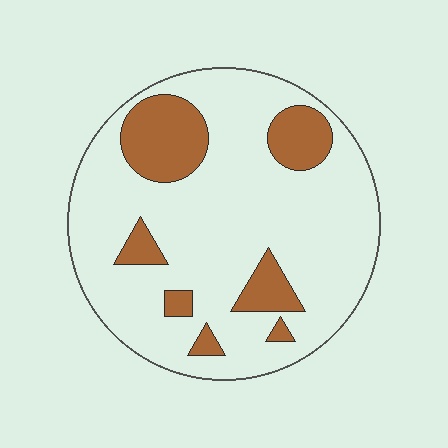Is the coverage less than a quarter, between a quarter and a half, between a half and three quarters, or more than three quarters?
Less than a quarter.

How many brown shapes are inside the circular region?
7.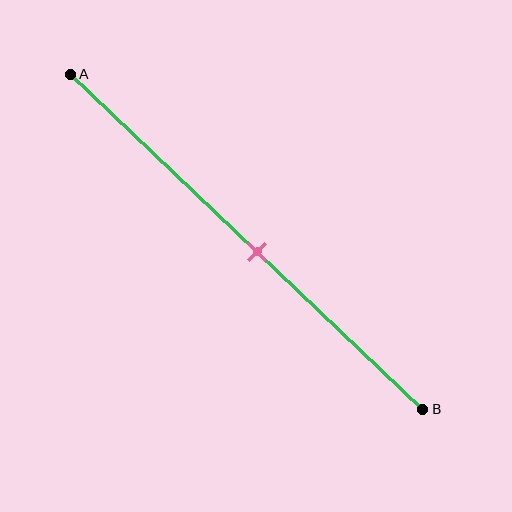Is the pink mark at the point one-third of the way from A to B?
No, the mark is at about 55% from A, not at the 33% one-third point.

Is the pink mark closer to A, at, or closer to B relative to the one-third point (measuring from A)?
The pink mark is closer to point B than the one-third point of segment AB.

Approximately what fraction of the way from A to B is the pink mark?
The pink mark is approximately 55% of the way from A to B.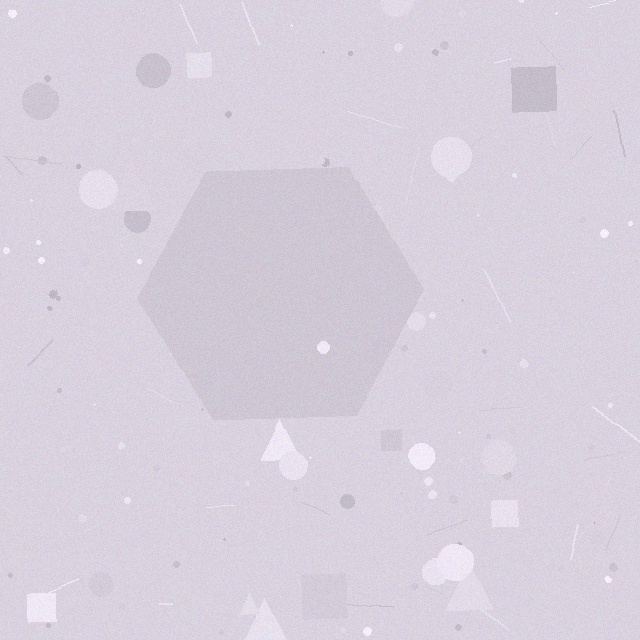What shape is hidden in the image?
A hexagon is hidden in the image.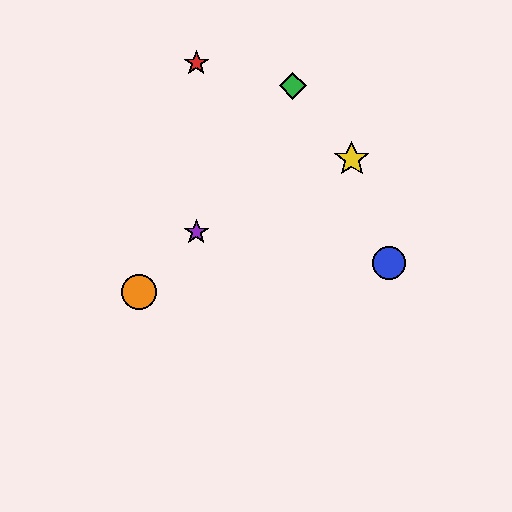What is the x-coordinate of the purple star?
The purple star is at x≈196.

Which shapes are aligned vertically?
The red star, the purple star are aligned vertically.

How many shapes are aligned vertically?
2 shapes (the red star, the purple star) are aligned vertically.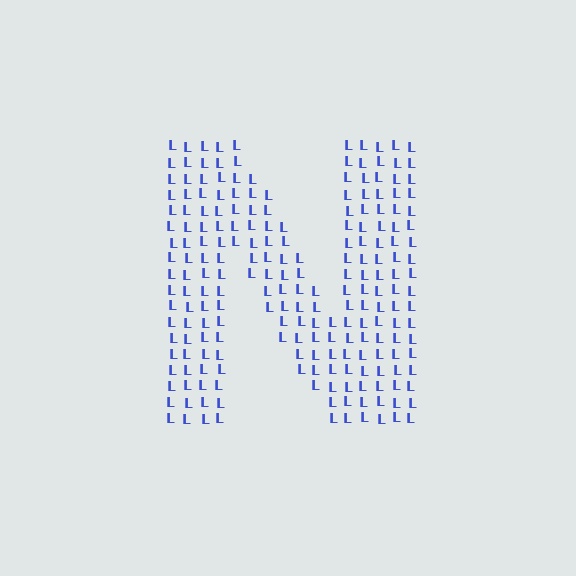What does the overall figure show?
The overall figure shows the letter N.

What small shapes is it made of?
It is made of small letter L's.